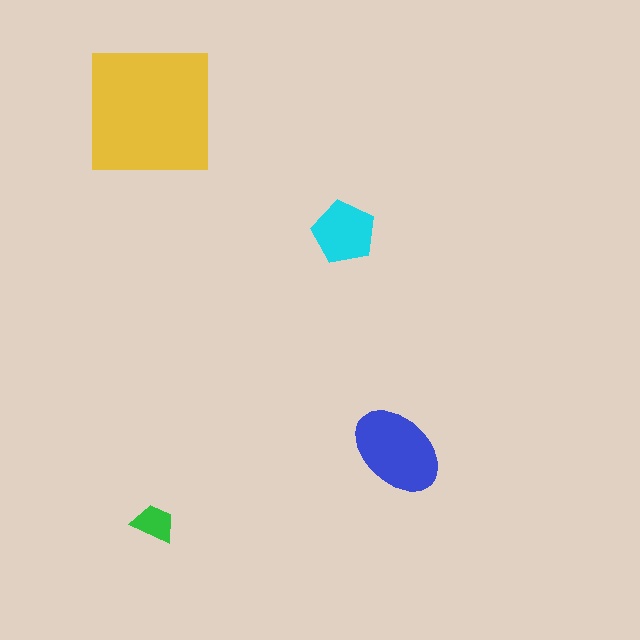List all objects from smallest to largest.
The green trapezoid, the cyan pentagon, the blue ellipse, the yellow square.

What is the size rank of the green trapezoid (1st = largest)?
4th.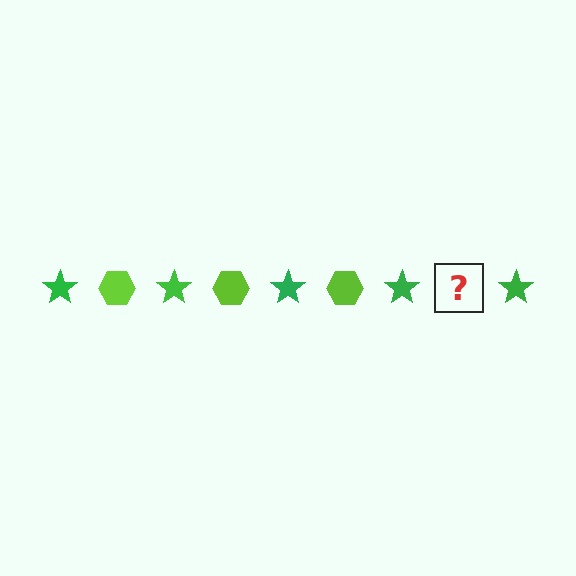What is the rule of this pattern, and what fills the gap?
The rule is that the pattern alternates between green star and lime hexagon. The gap should be filled with a lime hexagon.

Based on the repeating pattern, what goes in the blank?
The blank should be a lime hexagon.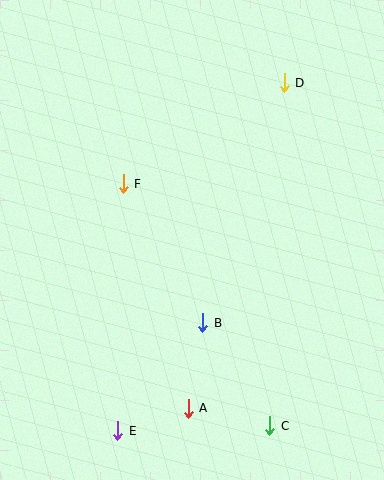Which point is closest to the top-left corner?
Point F is closest to the top-left corner.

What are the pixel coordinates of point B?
Point B is at (203, 323).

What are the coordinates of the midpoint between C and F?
The midpoint between C and F is at (197, 305).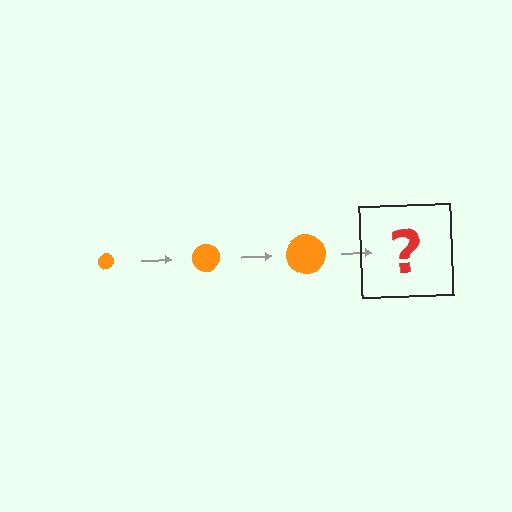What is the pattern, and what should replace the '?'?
The pattern is that the circle gets progressively larger each step. The '?' should be an orange circle, larger than the previous one.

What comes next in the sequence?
The next element should be an orange circle, larger than the previous one.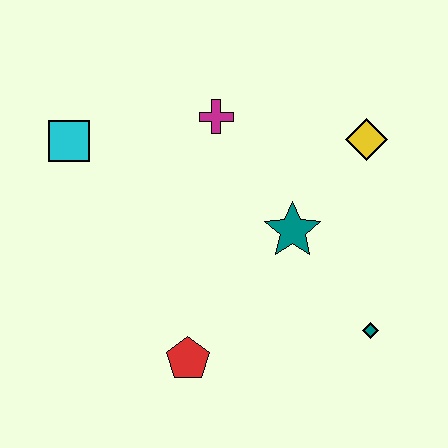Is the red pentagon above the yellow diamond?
No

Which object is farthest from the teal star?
The cyan square is farthest from the teal star.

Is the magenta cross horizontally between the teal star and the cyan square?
Yes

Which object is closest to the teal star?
The yellow diamond is closest to the teal star.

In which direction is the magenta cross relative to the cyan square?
The magenta cross is to the right of the cyan square.